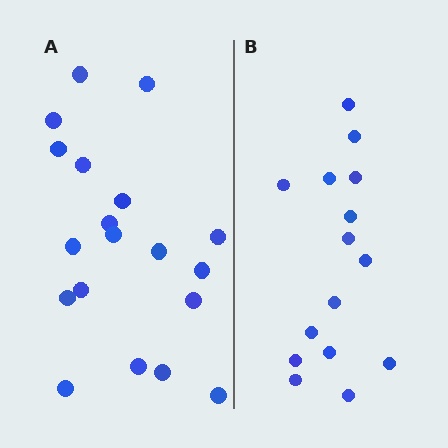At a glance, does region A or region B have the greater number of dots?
Region A (the left region) has more dots.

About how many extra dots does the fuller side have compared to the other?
Region A has about 4 more dots than region B.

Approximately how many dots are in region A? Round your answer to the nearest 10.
About 20 dots. (The exact count is 19, which rounds to 20.)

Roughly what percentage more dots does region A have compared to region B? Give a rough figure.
About 25% more.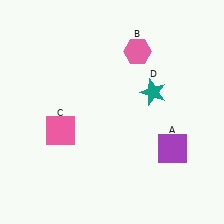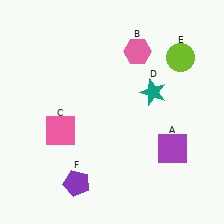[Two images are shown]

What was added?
A lime circle (E), a purple pentagon (F) were added in Image 2.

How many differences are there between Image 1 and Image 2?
There are 2 differences between the two images.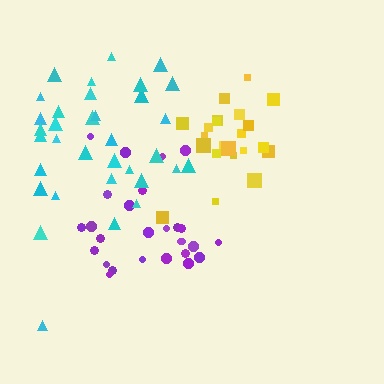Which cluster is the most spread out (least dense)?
Cyan.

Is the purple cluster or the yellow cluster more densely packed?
Yellow.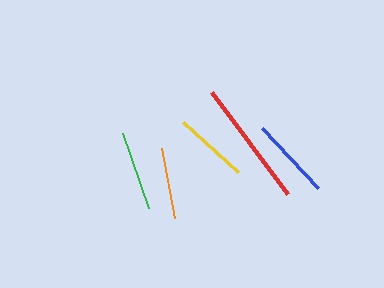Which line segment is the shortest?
The orange line is the shortest at approximately 71 pixels.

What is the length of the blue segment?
The blue segment is approximately 82 pixels long.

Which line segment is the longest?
The red line is the longest at approximately 128 pixels.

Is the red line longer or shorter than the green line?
The red line is longer than the green line.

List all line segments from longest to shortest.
From longest to shortest: red, blue, green, yellow, orange.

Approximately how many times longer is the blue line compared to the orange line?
The blue line is approximately 1.2 times the length of the orange line.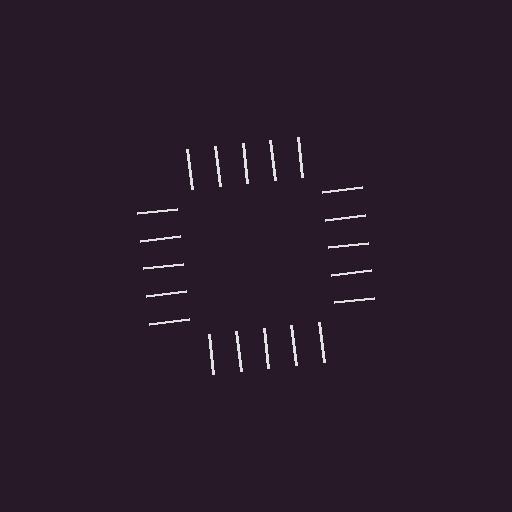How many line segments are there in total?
20 — 5 along each of the 4 edges.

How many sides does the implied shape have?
4 sides — the line-ends trace a square.